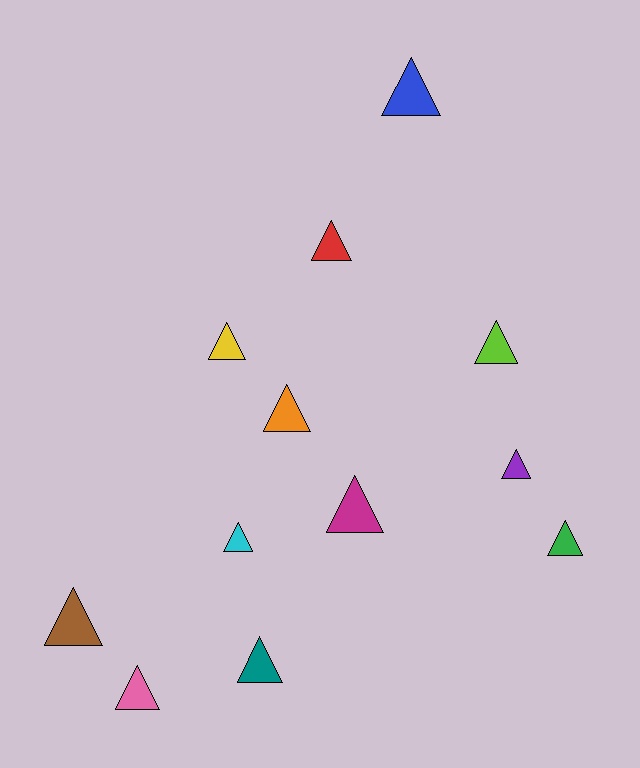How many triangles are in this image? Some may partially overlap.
There are 12 triangles.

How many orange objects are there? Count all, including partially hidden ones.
There is 1 orange object.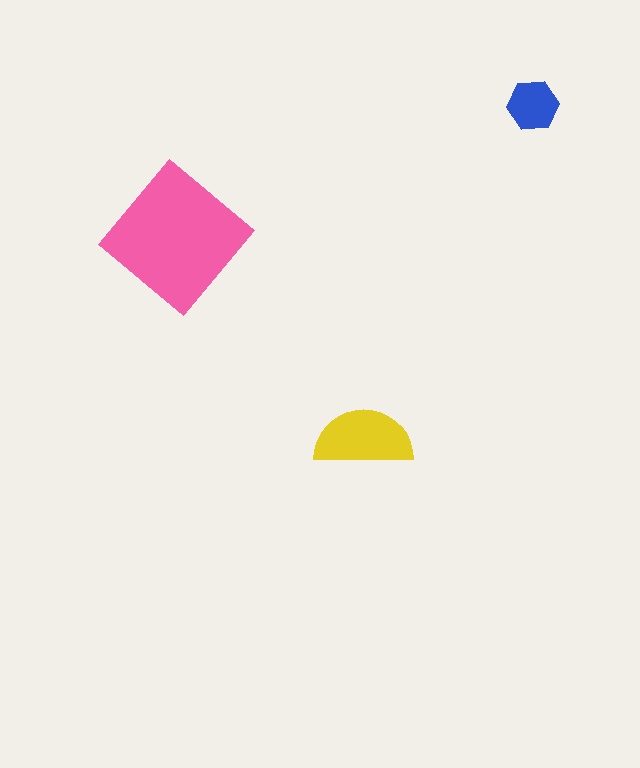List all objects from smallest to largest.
The blue hexagon, the yellow semicircle, the pink diamond.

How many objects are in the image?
There are 3 objects in the image.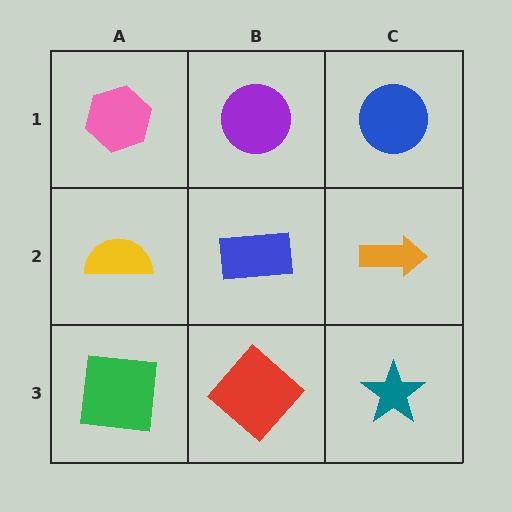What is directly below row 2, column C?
A teal star.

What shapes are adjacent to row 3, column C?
An orange arrow (row 2, column C), a red diamond (row 3, column B).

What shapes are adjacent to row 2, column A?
A pink hexagon (row 1, column A), a green square (row 3, column A), a blue rectangle (row 2, column B).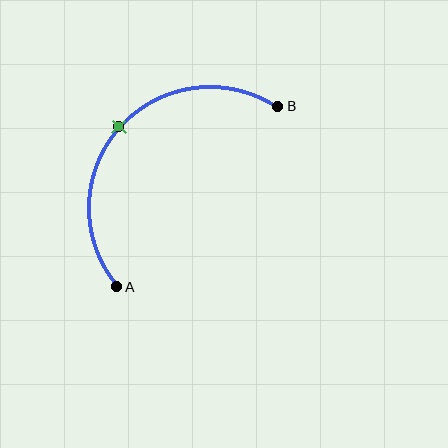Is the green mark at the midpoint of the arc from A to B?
Yes. The green mark lies on the arc at equal arc-length from both A and B — it is the arc midpoint.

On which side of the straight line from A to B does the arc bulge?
The arc bulges above and to the left of the straight line connecting A and B.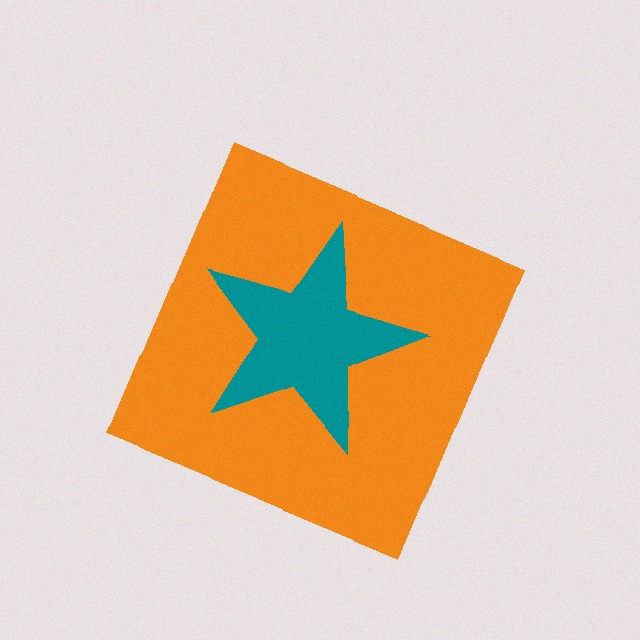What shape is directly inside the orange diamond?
The teal star.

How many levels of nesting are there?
2.